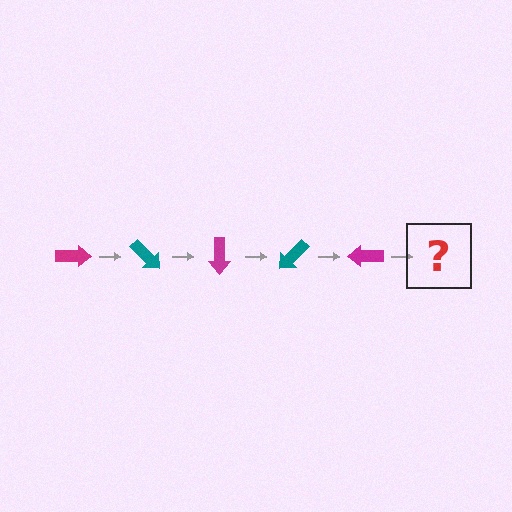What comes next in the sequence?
The next element should be a teal arrow, rotated 225 degrees from the start.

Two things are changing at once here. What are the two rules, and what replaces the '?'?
The two rules are that it rotates 45 degrees each step and the color cycles through magenta and teal. The '?' should be a teal arrow, rotated 225 degrees from the start.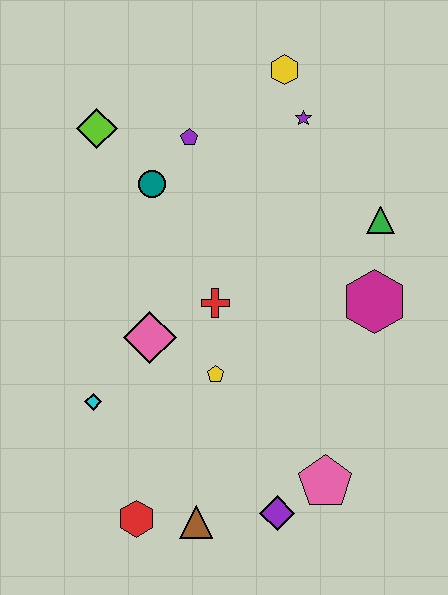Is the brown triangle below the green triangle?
Yes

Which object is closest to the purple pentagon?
The teal circle is closest to the purple pentagon.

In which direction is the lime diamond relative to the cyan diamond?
The lime diamond is above the cyan diamond.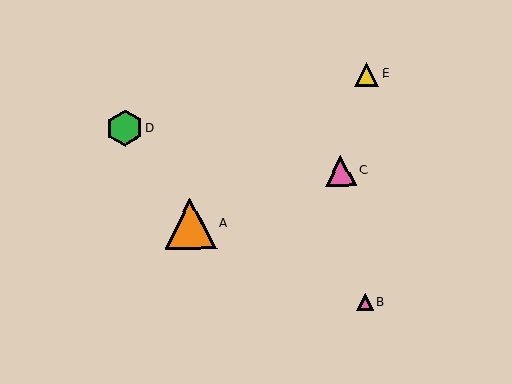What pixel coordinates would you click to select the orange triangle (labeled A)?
Click at (190, 224) to select the orange triangle A.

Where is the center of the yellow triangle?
The center of the yellow triangle is at (367, 74).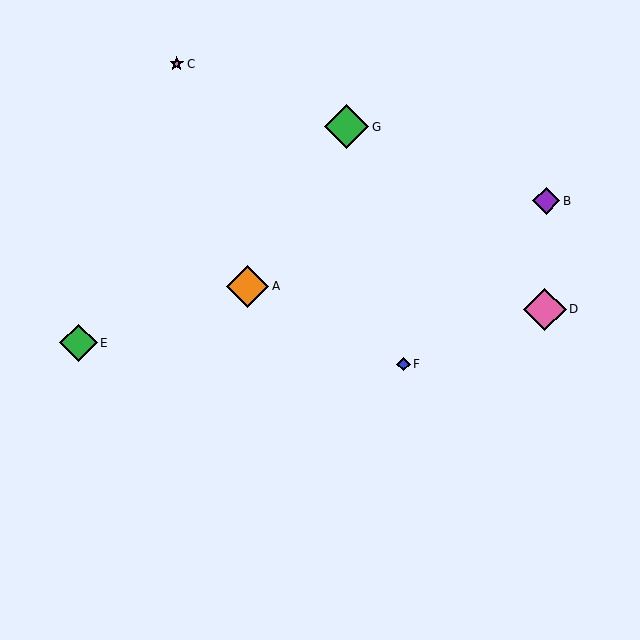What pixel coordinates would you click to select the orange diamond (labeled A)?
Click at (248, 286) to select the orange diamond A.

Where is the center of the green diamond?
The center of the green diamond is at (78, 343).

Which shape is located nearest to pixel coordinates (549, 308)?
The pink diamond (labeled D) at (545, 309) is nearest to that location.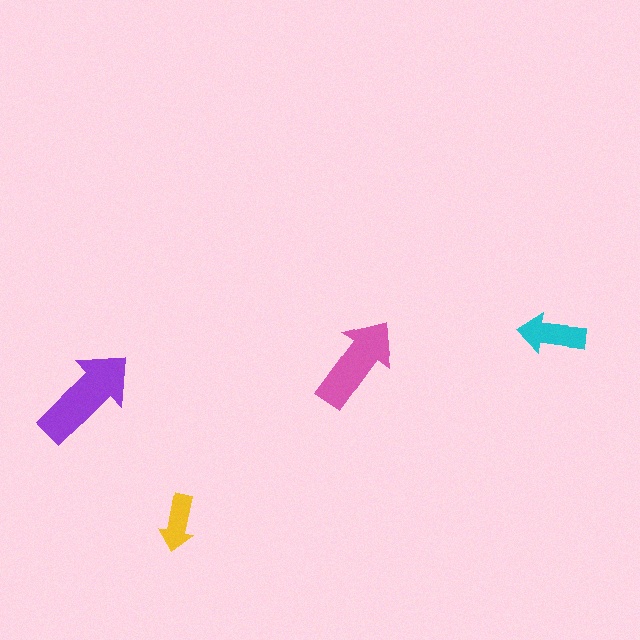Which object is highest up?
The cyan arrow is topmost.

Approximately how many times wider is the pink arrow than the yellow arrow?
About 1.5 times wider.